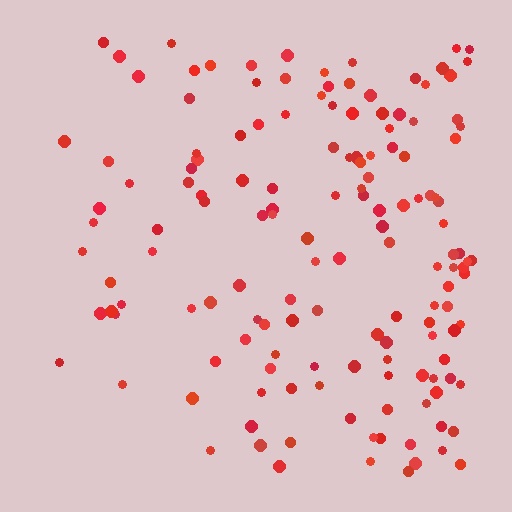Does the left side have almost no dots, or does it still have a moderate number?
Still a moderate number, just noticeably fewer than the right.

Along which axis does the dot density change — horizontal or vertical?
Horizontal.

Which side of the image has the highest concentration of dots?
The right.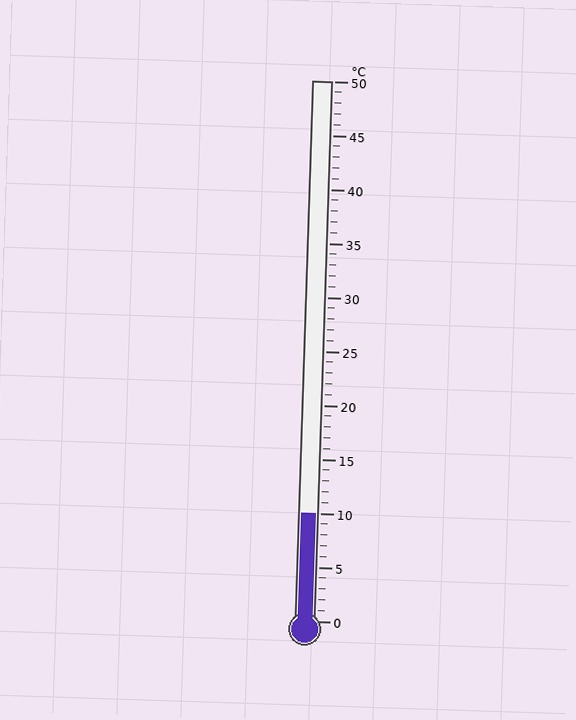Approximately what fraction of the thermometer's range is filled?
The thermometer is filled to approximately 20% of its range.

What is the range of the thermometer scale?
The thermometer scale ranges from 0°C to 50°C.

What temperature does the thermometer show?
The thermometer shows approximately 10°C.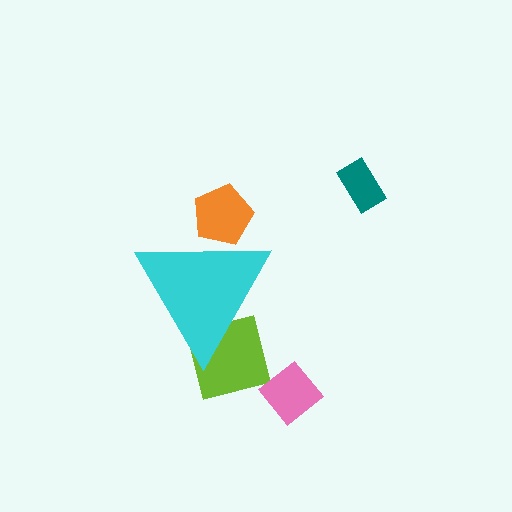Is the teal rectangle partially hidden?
No, the teal rectangle is fully visible.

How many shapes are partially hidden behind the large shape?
2 shapes are partially hidden.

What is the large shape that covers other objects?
A cyan triangle.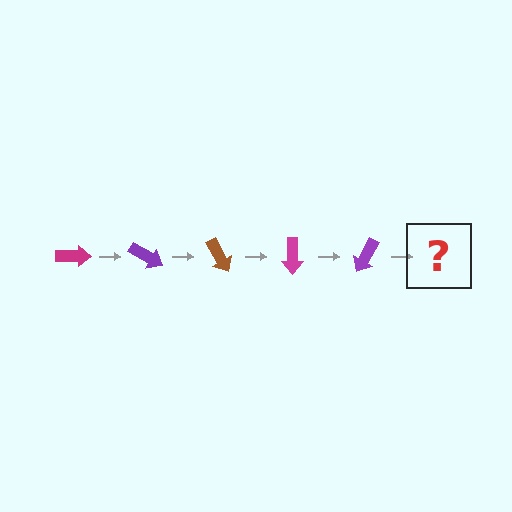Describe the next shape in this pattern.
It should be a brown arrow, rotated 150 degrees from the start.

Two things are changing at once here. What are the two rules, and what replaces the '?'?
The two rules are that it rotates 30 degrees each step and the color cycles through magenta, purple, and brown. The '?' should be a brown arrow, rotated 150 degrees from the start.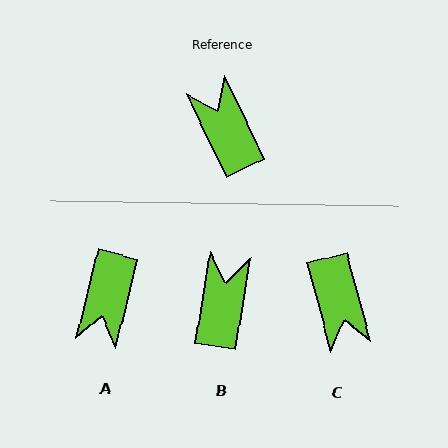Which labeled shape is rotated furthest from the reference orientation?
C, about 170 degrees away.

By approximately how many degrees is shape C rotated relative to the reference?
Approximately 170 degrees counter-clockwise.